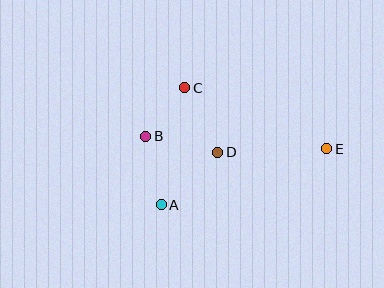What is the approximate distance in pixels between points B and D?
The distance between B and D is approximately 74 pixels.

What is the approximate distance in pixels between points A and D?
The distance between A and D is approximately 77 pixels.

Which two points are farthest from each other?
Points B and E are farthest from each other.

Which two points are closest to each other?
Points B and C are closest to each other.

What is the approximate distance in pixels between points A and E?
The distance between A and E is approximately 175 pixels.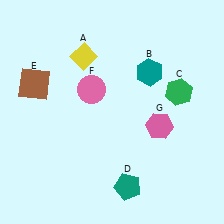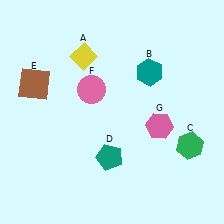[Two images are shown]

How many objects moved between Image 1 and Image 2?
2 objects moved between the two images.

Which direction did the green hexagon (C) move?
The green hexagon (C) moved down.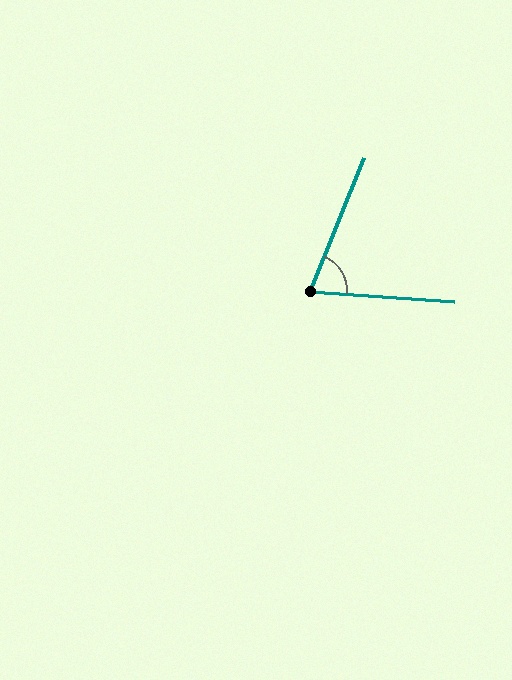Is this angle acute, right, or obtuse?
It is acute.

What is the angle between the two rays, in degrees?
Approximately 72 degrees.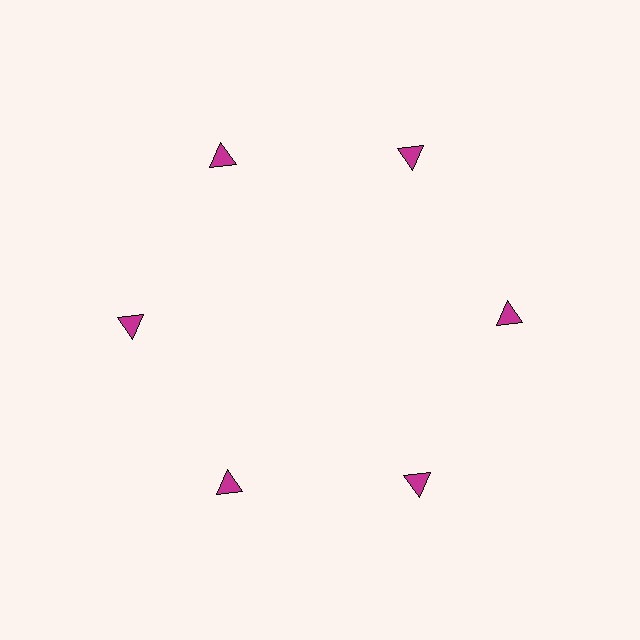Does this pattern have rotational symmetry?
Yes, this pattern has 6-fold rotational symmetry. It looks the same after rotating 60 degrees around the center.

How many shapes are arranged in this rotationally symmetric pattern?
There are 6 shapes, arranged in 6 groups of 1.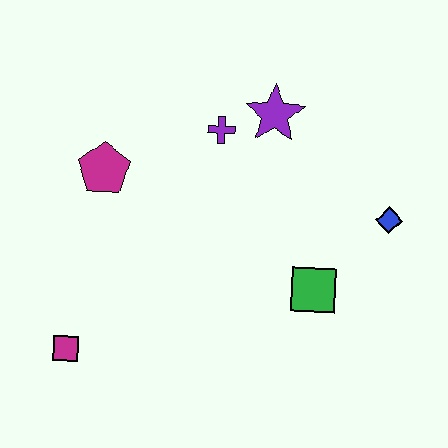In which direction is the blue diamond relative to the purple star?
The blue diamond is to the right of the purple star.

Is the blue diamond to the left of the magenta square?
No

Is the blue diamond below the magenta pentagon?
Yes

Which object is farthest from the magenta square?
The blue diamond is farthest from the magenta square.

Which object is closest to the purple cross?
The purple star is closest to the purple cross.